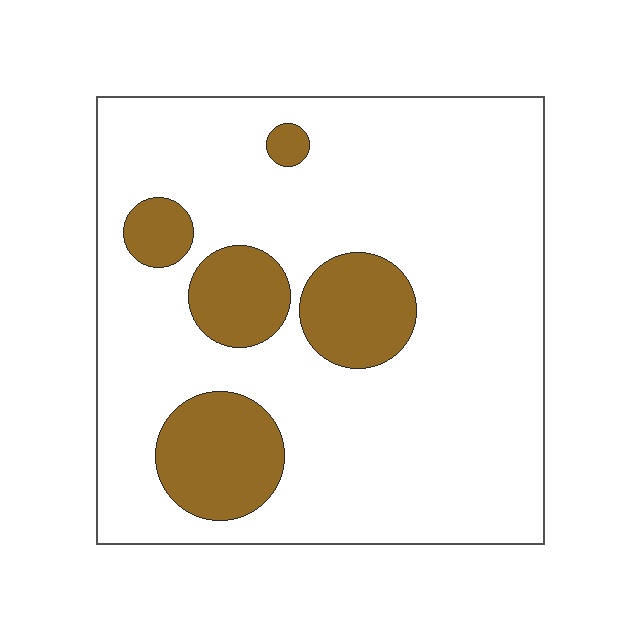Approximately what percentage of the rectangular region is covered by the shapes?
Approximately 20%.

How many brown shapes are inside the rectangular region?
5.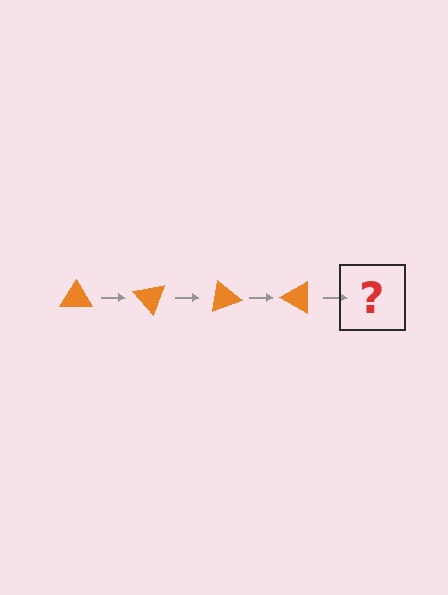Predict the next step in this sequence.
The next step is an orange triangle rotated 200 degrees.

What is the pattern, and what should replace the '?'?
The pattern is that the triangle rotates 50 degrees each step. The '?' should be an orange triangle rotated 200 degrees.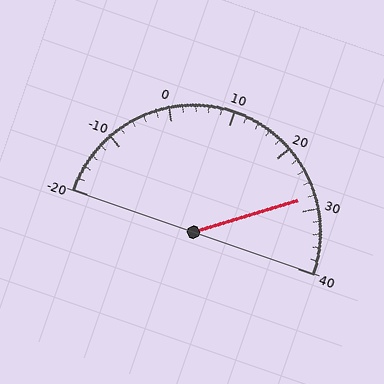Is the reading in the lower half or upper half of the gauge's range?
The reading is in the upper half of the range (-20 to 40).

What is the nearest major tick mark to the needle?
The nearest major tick mark is 30.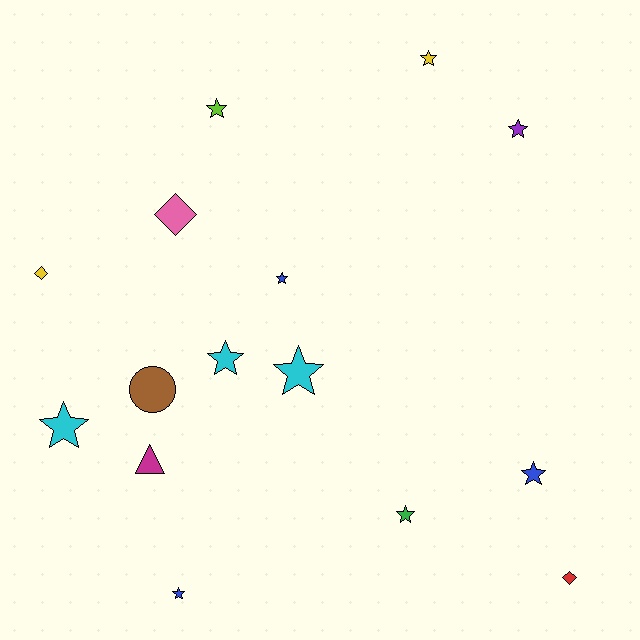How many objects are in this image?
There are 15 objects.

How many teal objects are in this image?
There are no teal objects.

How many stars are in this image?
There are 10 stars.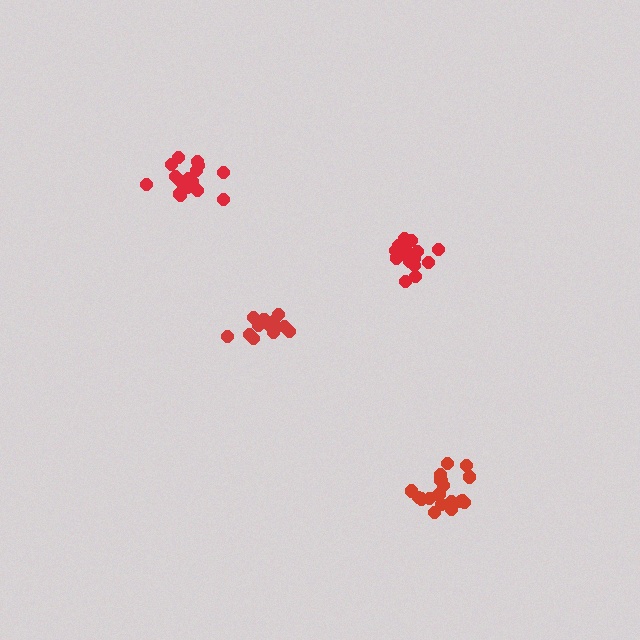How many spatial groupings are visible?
There are 4 spatial groupings.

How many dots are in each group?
Group 1: 18 dots, Group 2: 19 dots, Group 3: 14 dots, Group 4: 17 dots (68 total).